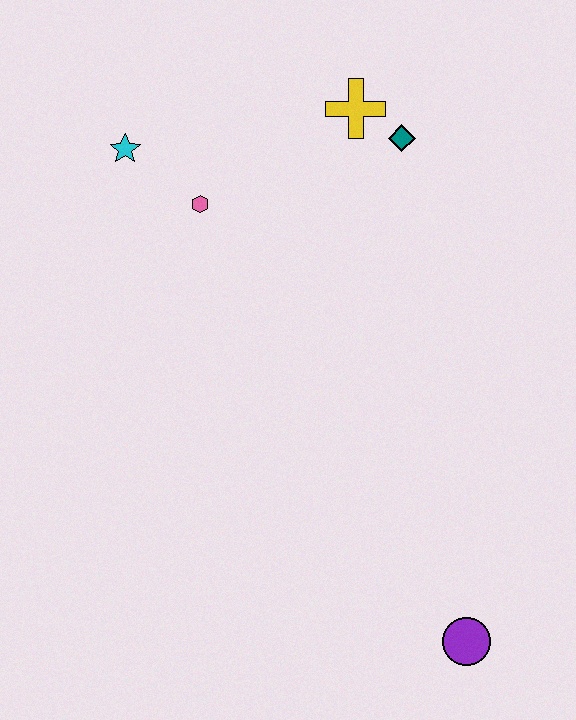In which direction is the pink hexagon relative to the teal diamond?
The pink hexagon is to the left of the teal diamond.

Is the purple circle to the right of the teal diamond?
Yes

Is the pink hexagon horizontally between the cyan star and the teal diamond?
Yes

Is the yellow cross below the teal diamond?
No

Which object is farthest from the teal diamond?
The purple circle is farthest from the teal diamond.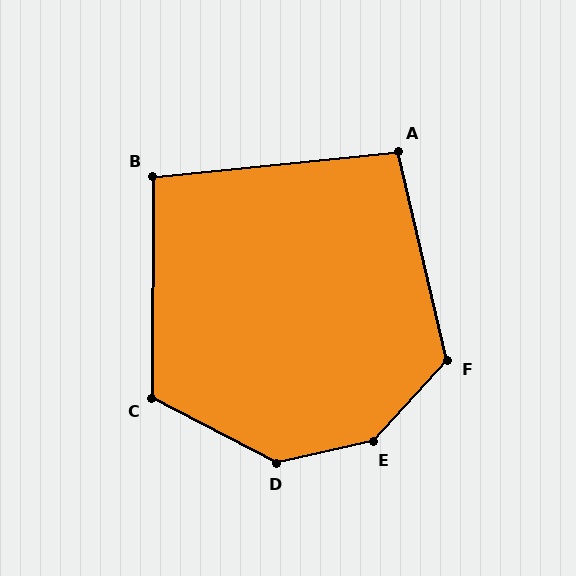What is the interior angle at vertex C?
Approximately 117 degrees (obtuse).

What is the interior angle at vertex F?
Approximately 124 degrees (obtuse).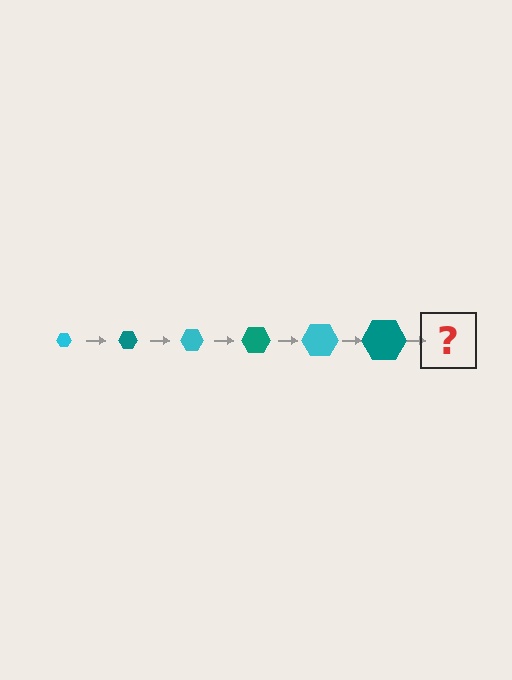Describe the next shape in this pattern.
It should be a cyan hexagon, larger than the previous one.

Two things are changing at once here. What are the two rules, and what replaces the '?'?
The two rules are that the hexagon grows larger each step and the color cycles through cyan and teal. The '?' should be a cyan hexagon, larger than the previous one.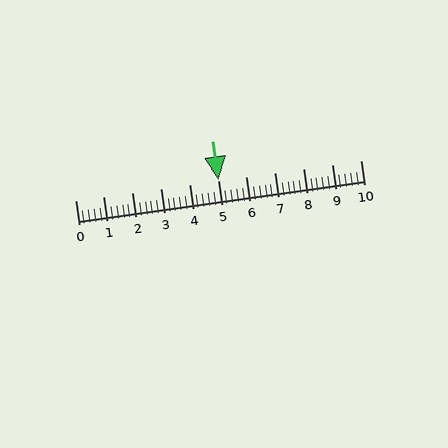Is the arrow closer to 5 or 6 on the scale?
The arrow is closer to 5.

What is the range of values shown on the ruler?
The ruler shows values from 0 to 10.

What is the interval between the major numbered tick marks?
The major tick marks are spaced 1 units apart.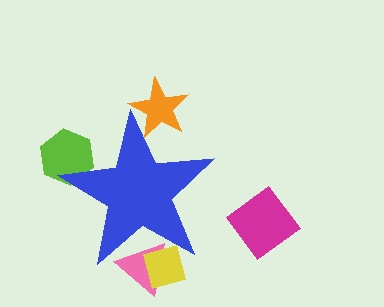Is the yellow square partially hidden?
Yes, the yellow square is partially hidden behind the blue star.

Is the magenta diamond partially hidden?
No, the magenta diamond is fully visible.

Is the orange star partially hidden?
Yes, the orange star is partially hidden behind the blue star.